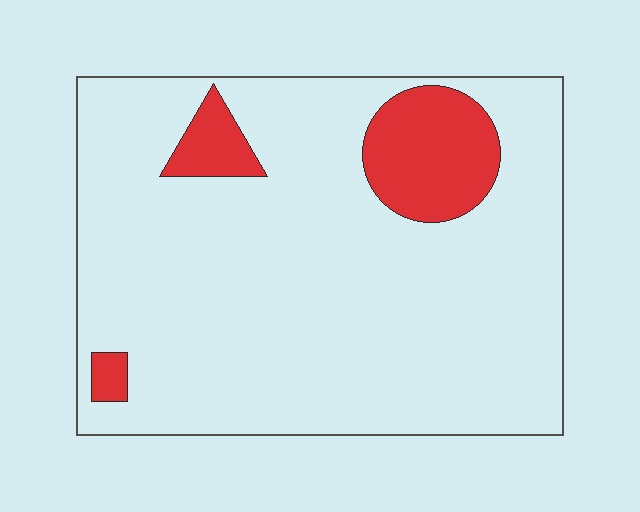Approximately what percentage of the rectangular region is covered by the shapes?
Approximately 15%.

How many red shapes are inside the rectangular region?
3.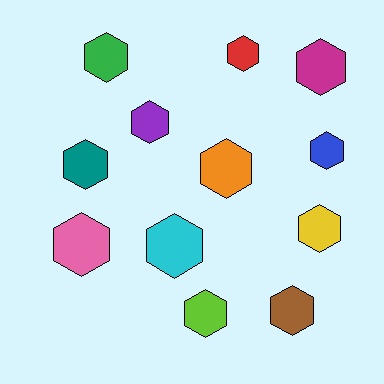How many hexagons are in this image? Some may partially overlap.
There are 12 hexagons.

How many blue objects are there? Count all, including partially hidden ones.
There is 1 blue object.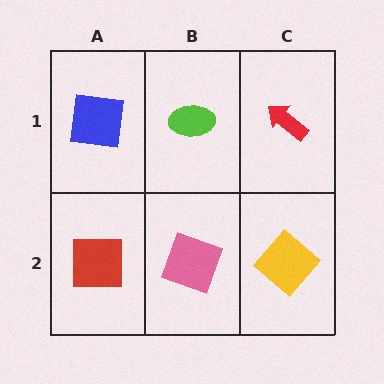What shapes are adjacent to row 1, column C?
A yellow diamond (row 2, column C), a lime ellipse (row 1, column B).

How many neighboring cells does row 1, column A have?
2.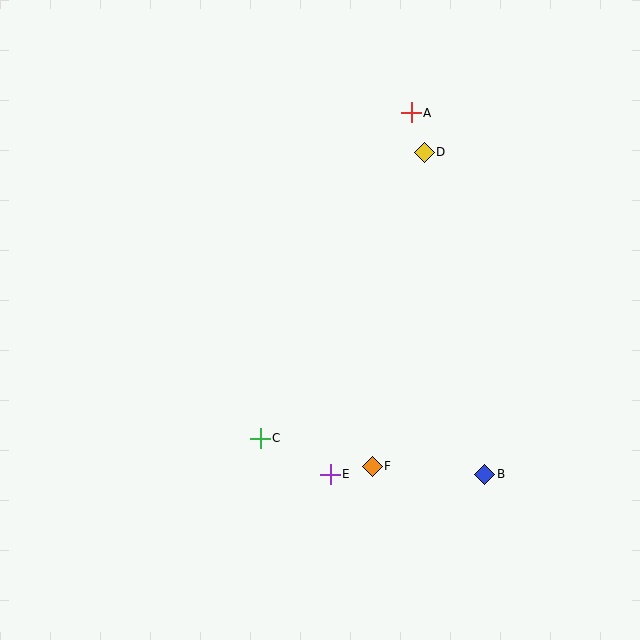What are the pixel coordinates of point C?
Point C is at (260, 438).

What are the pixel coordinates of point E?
Point E is at (330, 474).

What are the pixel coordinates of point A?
Point A is at (411, 113).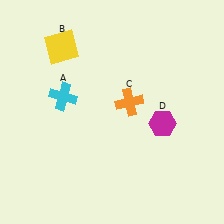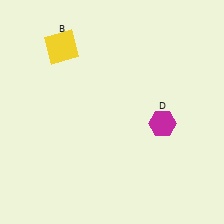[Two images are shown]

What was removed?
The cyan cross (A), the orange cross (C) were removed in Image 2.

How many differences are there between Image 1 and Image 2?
There are 2 differences between the two images.